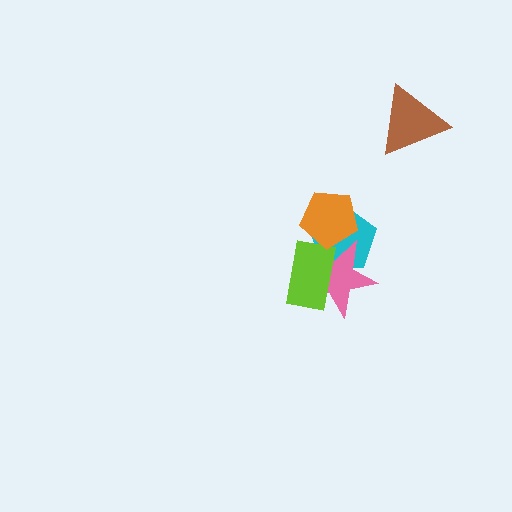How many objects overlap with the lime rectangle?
2 objects overlap with the lime rectangle.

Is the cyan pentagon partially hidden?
Yes, it is partially covered by another shape.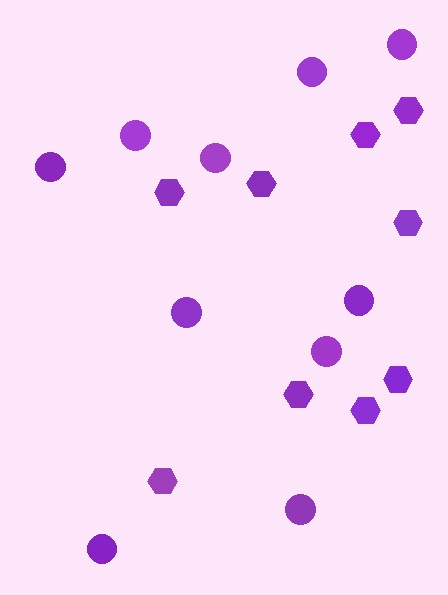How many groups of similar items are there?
There are 2 groups: one group of circles (10) and one group of hexagons (9).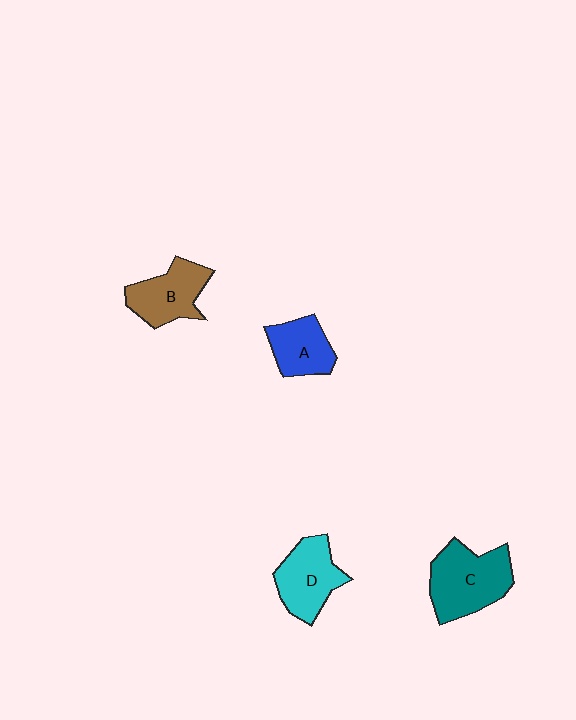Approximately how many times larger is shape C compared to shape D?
Approximately 1.2 times.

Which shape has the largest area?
Shape C (teal).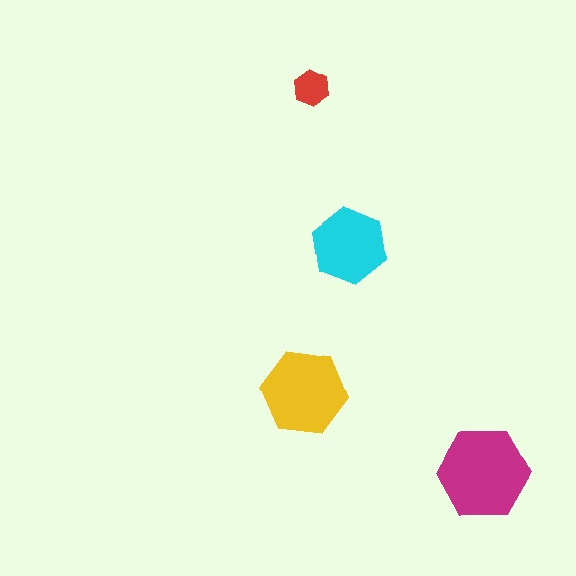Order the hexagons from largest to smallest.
the magenta one, the yellow one, the cyan one, the red one.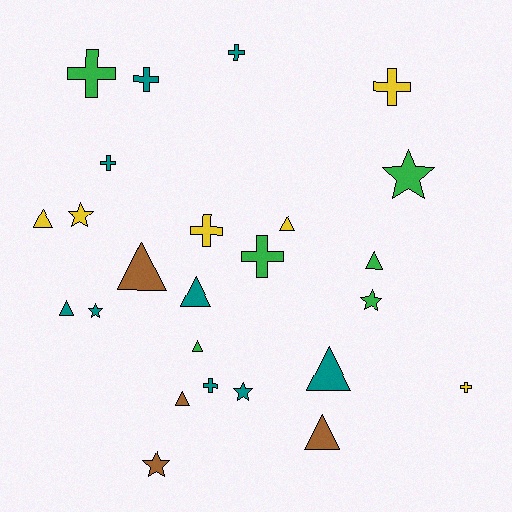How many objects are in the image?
There are 25 objects.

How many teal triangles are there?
There are 3 teal triangles.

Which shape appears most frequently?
Triangle, with 10 objects.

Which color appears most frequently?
Teal, with 9 objects.